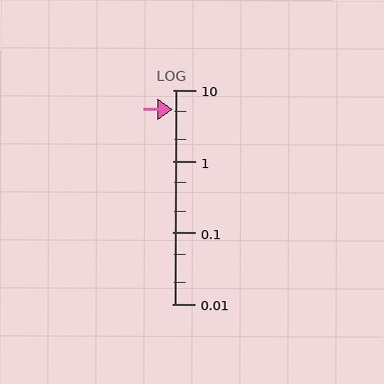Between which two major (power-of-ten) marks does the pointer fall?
The pointer is between 1 and 10.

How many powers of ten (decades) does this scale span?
The scale spans 3 decades, from 0.01 to 10.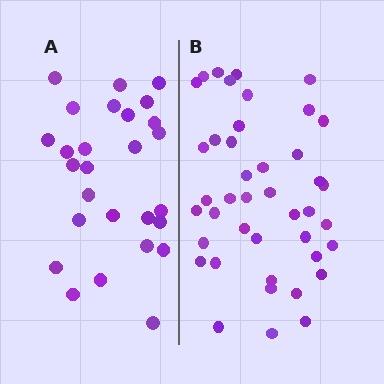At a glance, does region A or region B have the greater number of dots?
Region B (the right region) has more dots.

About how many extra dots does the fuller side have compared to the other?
Region B has approximately 15 more dots than region A.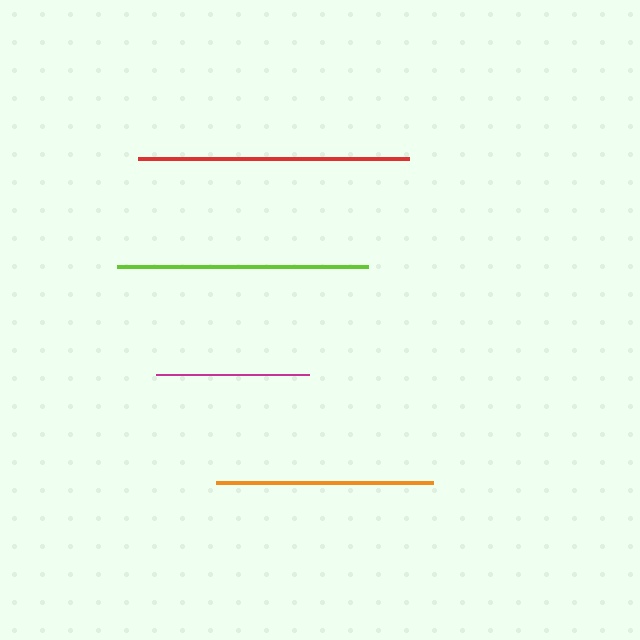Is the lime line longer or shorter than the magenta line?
The lime line is longer than the magenta line.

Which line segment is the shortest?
The magenta line is the shortest at approximately 153 pixels.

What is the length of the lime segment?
The lime segment is approximately 251 pixels long.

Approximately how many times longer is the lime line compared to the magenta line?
The lime line is approximately 1.6 times the length of the magenta line.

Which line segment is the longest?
The red line is the longest at approximately 271 pixels.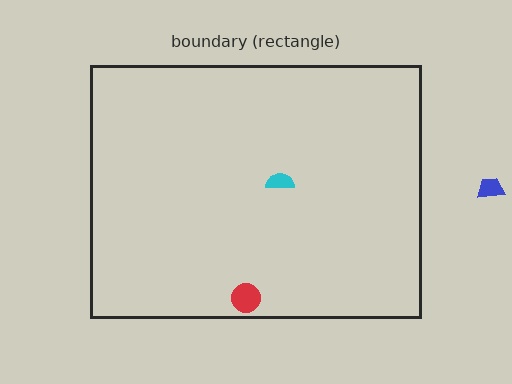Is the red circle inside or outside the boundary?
Inside.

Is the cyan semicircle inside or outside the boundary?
Inside.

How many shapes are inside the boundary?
2 inside, 1 outside.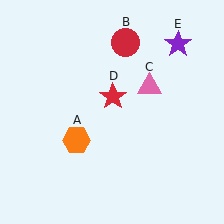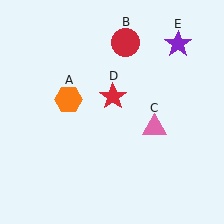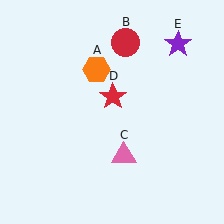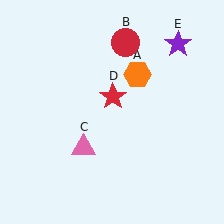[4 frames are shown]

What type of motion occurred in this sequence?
The orange hexagon (object A), pink triangle (object C) rotated clockwise around the center of the scene.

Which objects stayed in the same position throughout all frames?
Red circle (object B) and red star (object D) and purple star (object E) remained stationary.